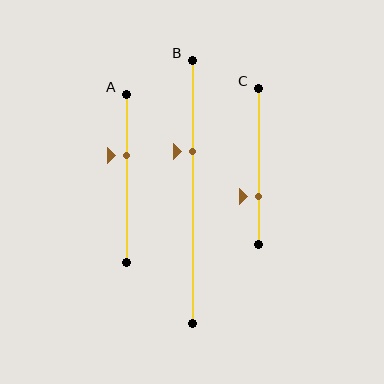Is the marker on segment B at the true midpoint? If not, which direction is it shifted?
No, the marker on segment B is shifted upward by about 15% of the segment length.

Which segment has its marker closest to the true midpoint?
Segment A has its marker closest to the true midpoint.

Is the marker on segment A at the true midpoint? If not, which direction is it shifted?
No, the marker on segment A is shifted upward by about 13% of the segment length.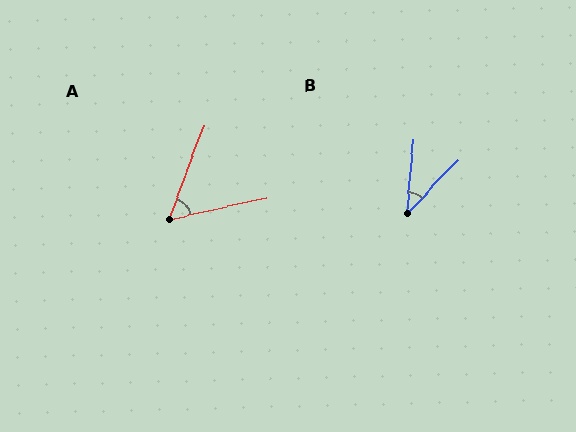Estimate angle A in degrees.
Approximately 57 degrees.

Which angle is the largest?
A, at approximately 57 degrees.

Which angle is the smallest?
B, at approximately 38 degrees.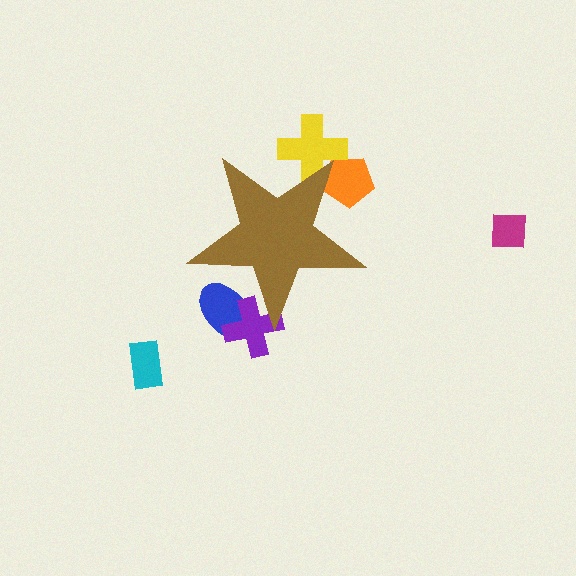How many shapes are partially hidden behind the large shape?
4 shapes are partially hidden.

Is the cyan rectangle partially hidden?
No, the cyan rectangle is fully visible.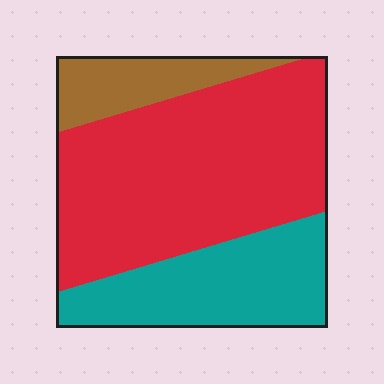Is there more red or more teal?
Red.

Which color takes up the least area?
Brown, at roughly 15%.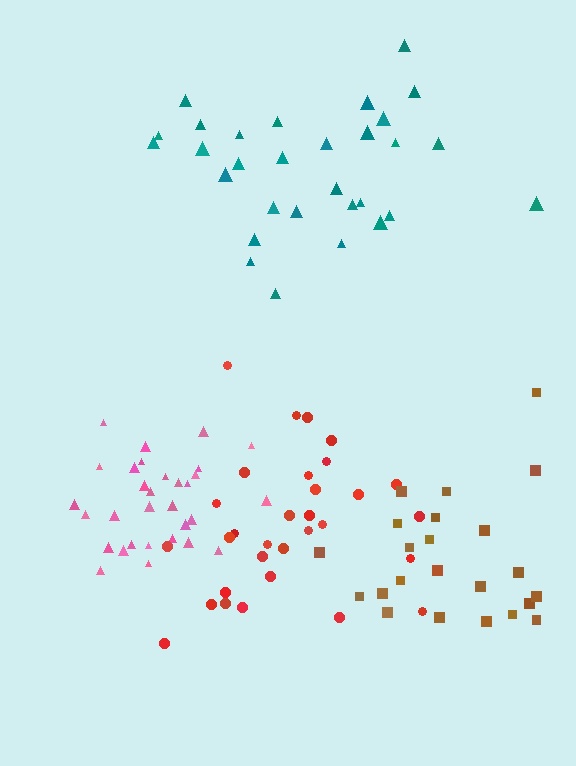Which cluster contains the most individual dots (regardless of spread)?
Pink (31).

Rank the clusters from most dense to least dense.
pink, brown, red, teal.